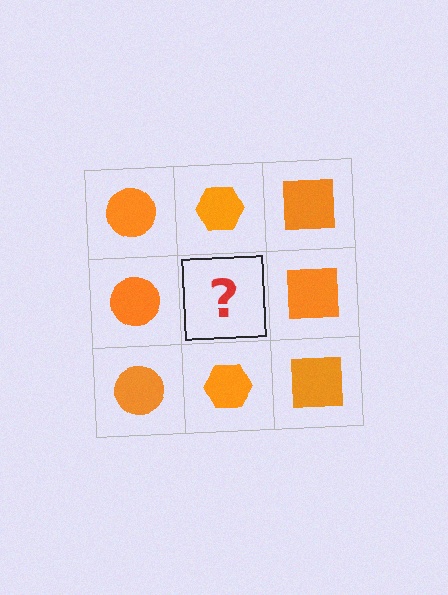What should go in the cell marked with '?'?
The missing cell should contain an orange hexagon.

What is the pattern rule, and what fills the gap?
The rule is that each column has a consistent shape. The gap should be filled with an orange hexagon.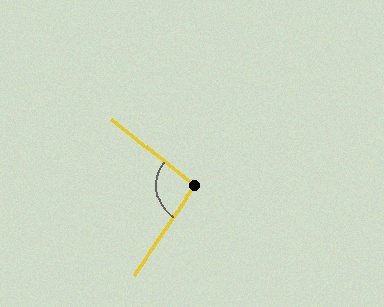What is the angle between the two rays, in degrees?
Approximately 94 degrees.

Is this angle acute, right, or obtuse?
It is approximately a right angle.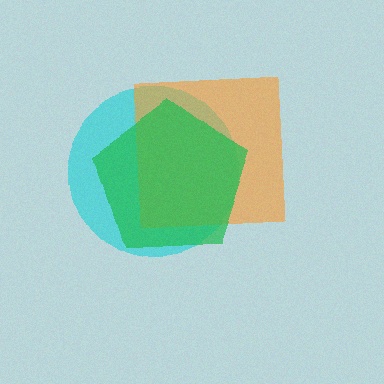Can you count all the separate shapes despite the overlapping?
Yes, there are 3 separate shapes.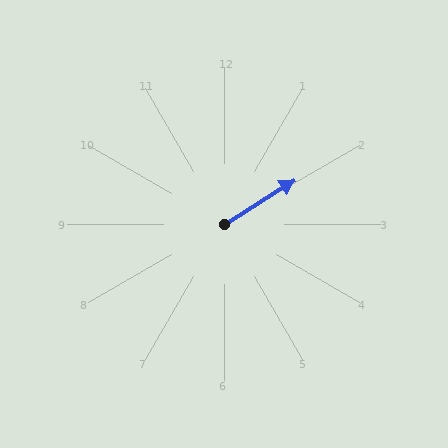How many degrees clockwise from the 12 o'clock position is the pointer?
Approximately 58 degrees.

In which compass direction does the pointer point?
Northeast.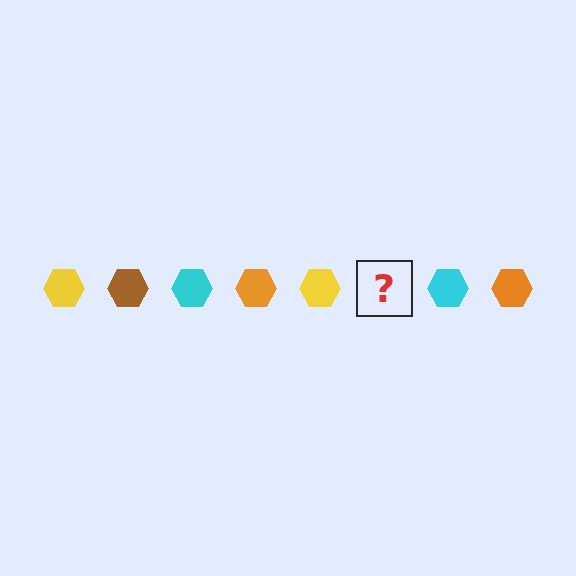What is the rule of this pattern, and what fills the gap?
The rule is that the pattern cycles through yellow, brown, cyan, orange hexagons. The gap should be filled with a brown hexagon.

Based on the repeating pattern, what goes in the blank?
The blank should be a brown hexagon.